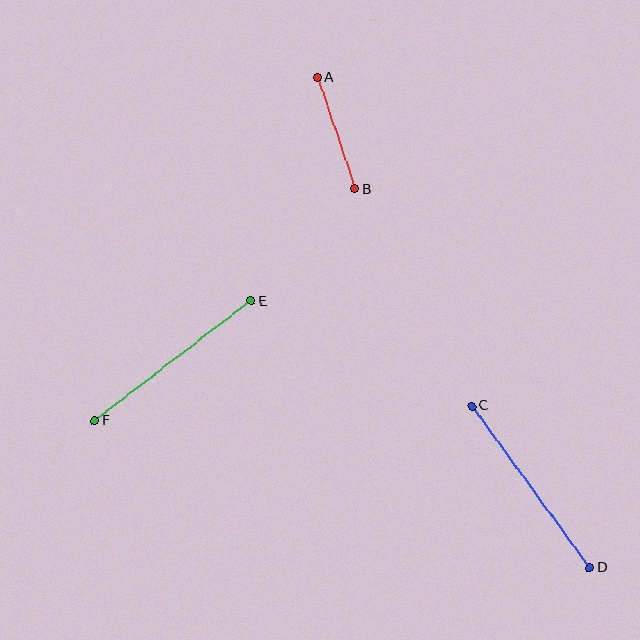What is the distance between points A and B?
The distance is approximately 118 pixels.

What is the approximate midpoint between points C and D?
The midpoint is at approximately (531, 487) pixels.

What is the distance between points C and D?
The distance is approximately 201 pixels.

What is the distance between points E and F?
The distance is approximately 198 pixels.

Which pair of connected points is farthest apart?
Points C and D are farthest apart.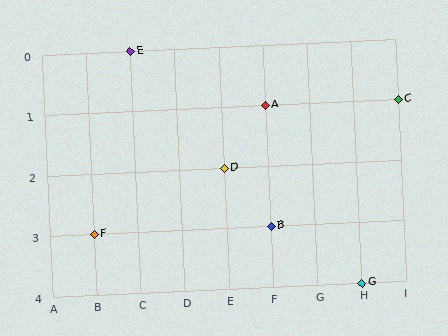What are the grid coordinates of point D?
Point D is at grid coordinates (E, 2).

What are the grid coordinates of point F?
Point F is at grid coordinates (B, 3).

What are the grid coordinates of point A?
Point A is at grid coordinates (F, 1).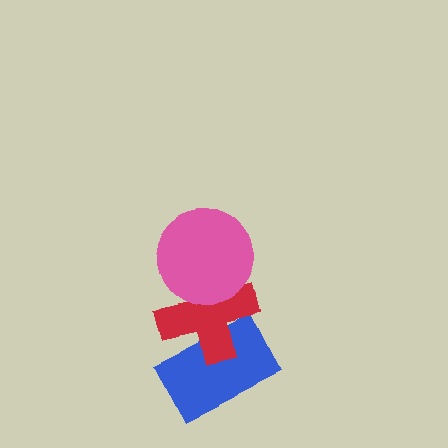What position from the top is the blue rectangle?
The blue rectangle is 3rd from the top.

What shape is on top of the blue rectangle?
The red cross is on top of the blue rectangle.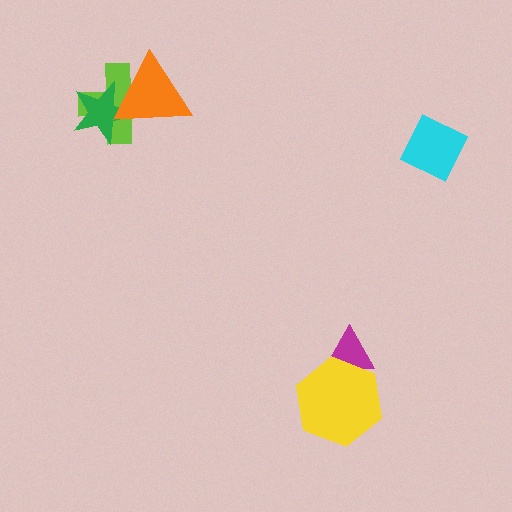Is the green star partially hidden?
Yes, it is partially covered by another shape.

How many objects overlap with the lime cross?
2 objects overlap with the lime cross.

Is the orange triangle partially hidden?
No, no other shape covers it.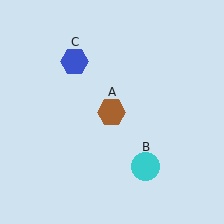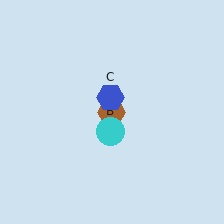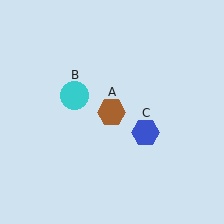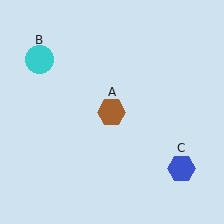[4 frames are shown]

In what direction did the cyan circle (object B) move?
The cyan circle (object B) moved up and to the left.